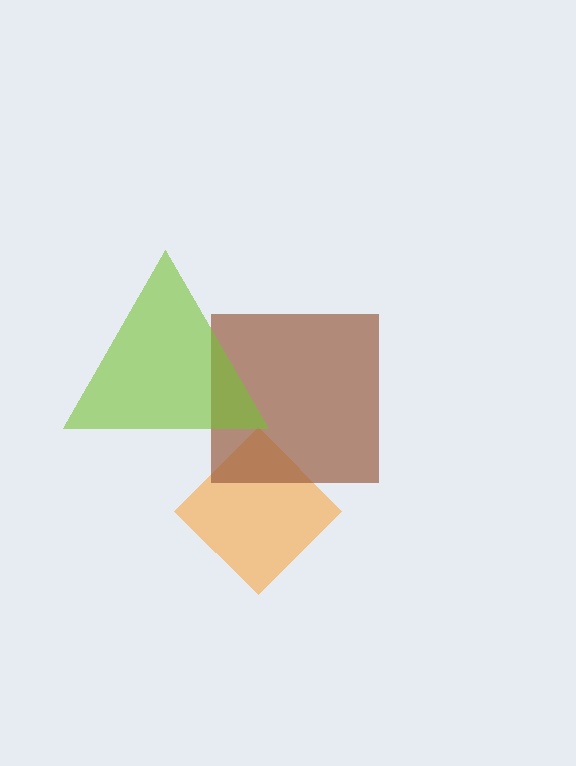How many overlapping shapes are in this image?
There are 3 overlapping shapes in the image.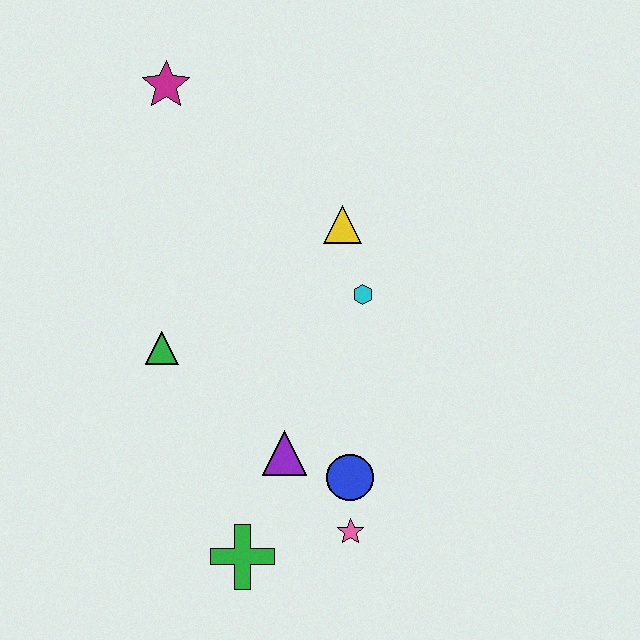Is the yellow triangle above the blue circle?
Yes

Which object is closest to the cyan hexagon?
The yellow triangle is closest to the cyan hexagon.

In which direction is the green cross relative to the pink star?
The green cross is to the left of the pink star.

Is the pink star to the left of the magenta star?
No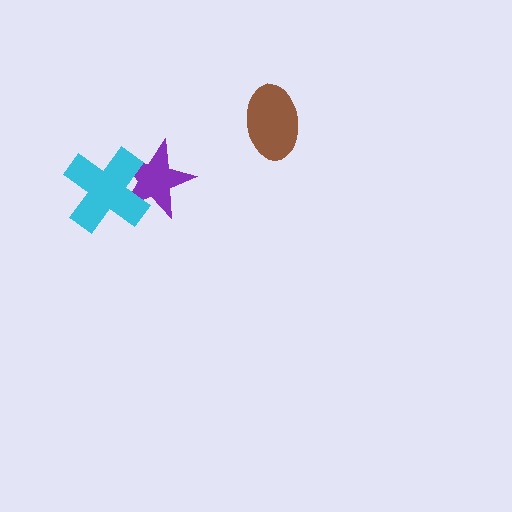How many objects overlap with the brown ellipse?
0 objects overlap with the brown ellipse.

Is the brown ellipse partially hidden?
No, no other shape covers it.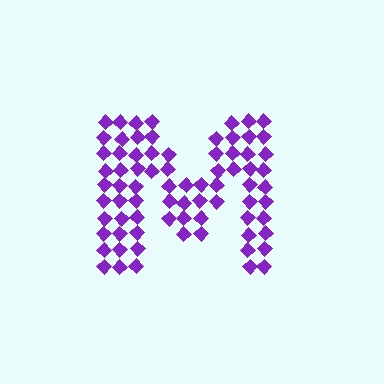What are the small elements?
The small elements are diamonds.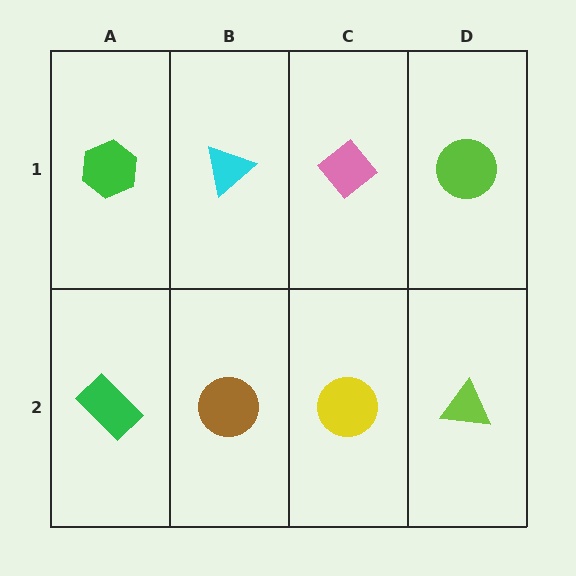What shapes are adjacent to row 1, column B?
A brown circle (row 2, column B), a green hexagon (row 1, column A), a pink diamond (row 1, column C).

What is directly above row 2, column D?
A lime circle.